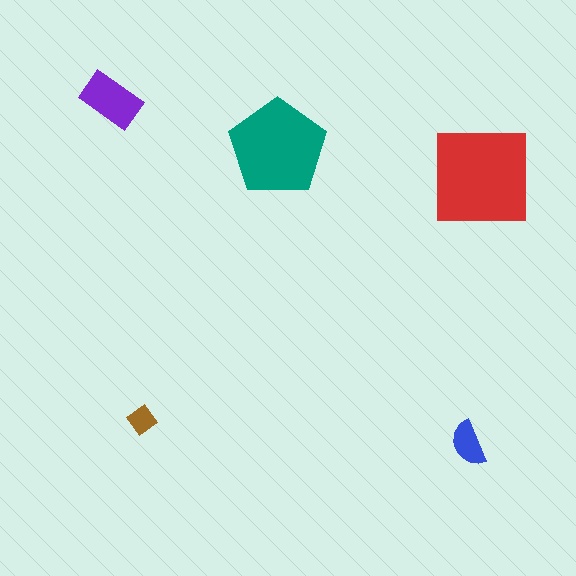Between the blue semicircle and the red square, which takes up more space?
The red square.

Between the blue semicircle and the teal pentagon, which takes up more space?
The teal pentagon.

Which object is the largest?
The red square.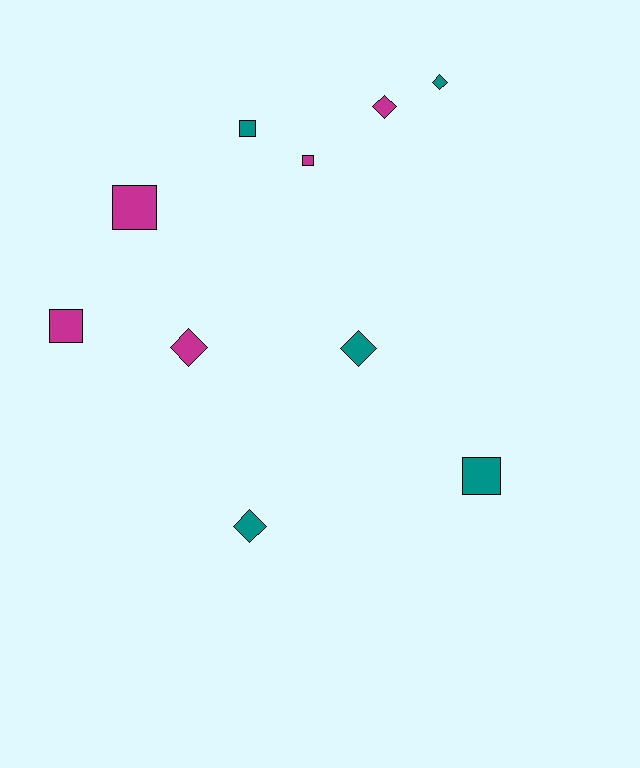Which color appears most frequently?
Teal, with 5 objects.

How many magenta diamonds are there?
There are 2 magenta diamonds.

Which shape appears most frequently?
Diamond, with 5 objects.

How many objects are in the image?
There are 10 objects.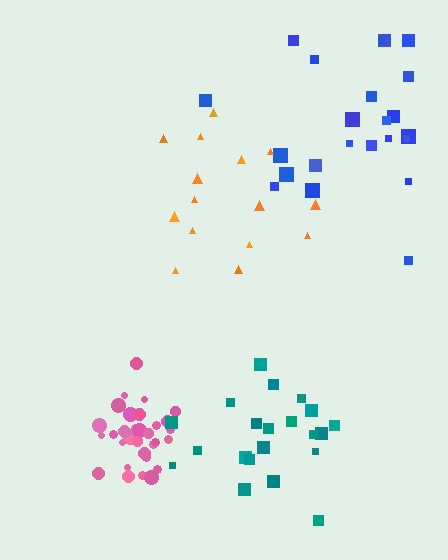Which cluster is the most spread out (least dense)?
Orange.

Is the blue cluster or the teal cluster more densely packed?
Teal.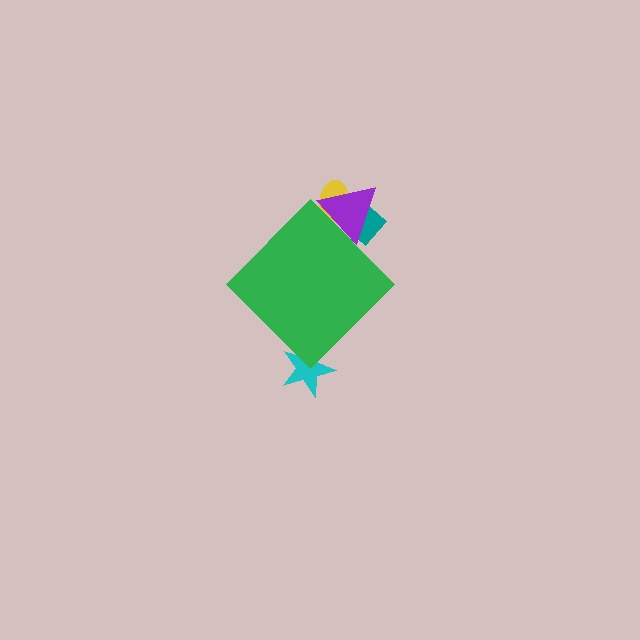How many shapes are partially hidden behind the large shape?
4 shapes are partially hidden.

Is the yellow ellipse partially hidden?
Yes, the yellow ellipse is partially hidden behind the green diamond.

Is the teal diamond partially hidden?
Yes, the teal diamond is partially hidden behind the green diamond.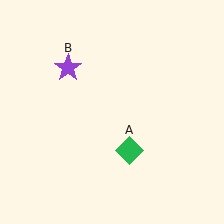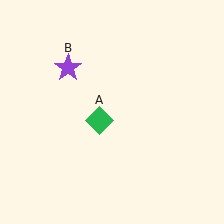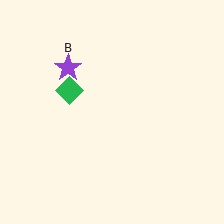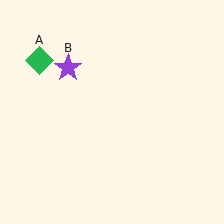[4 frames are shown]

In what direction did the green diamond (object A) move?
The green diamond (object A) moved up and to the left.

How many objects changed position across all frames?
1 object changed position: green diamond (object A).